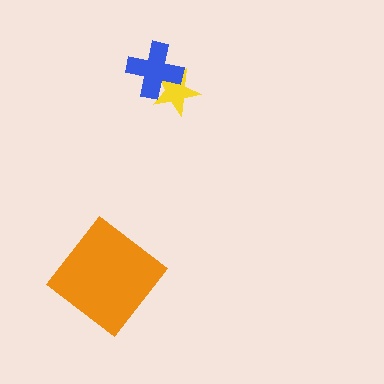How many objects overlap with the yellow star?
1 object overlaps with the yellow star.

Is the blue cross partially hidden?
No, no other shape covers it.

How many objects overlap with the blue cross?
1 object overlaps with the blue cross.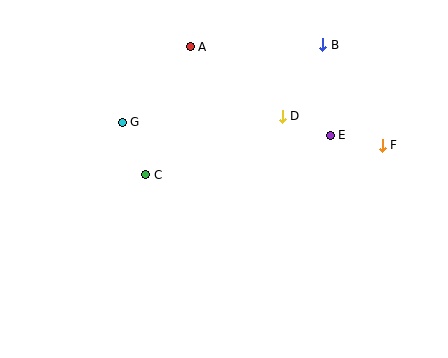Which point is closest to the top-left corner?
Point G is closest to the top-left corner.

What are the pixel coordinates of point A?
Point A is at (190, 47).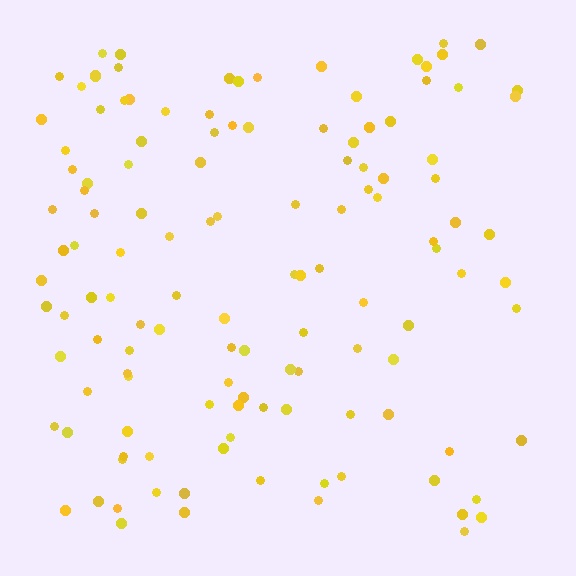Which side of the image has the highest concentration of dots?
The left.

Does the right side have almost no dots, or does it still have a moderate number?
Still a moderate number, just noticeably fewer than the left.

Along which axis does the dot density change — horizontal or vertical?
Horizontal.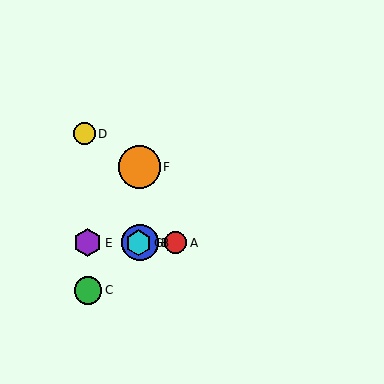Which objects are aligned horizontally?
Objects A, B, E, G are aligned horizontally.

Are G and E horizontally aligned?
Yes, both are at y≈243.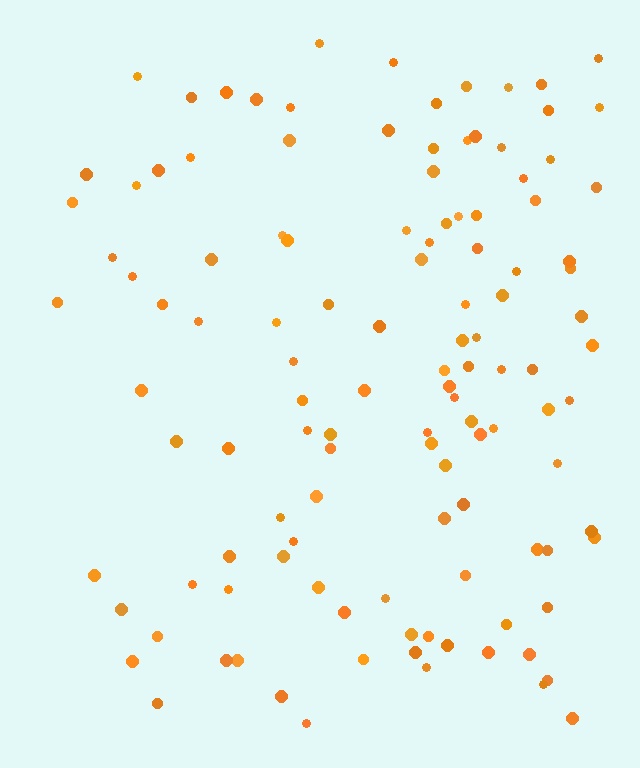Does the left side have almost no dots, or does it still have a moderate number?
Still a moderate number, just noticeably fewer than the right.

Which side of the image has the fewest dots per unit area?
The left.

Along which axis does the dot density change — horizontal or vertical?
Horizontal.